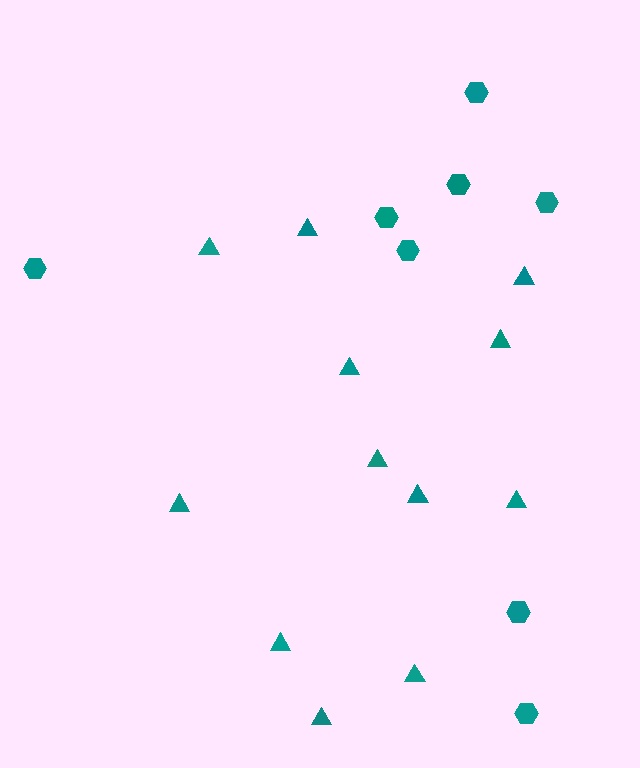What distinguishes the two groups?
There are 2 groups: one group of hexagons (8) and one group of triangles (12).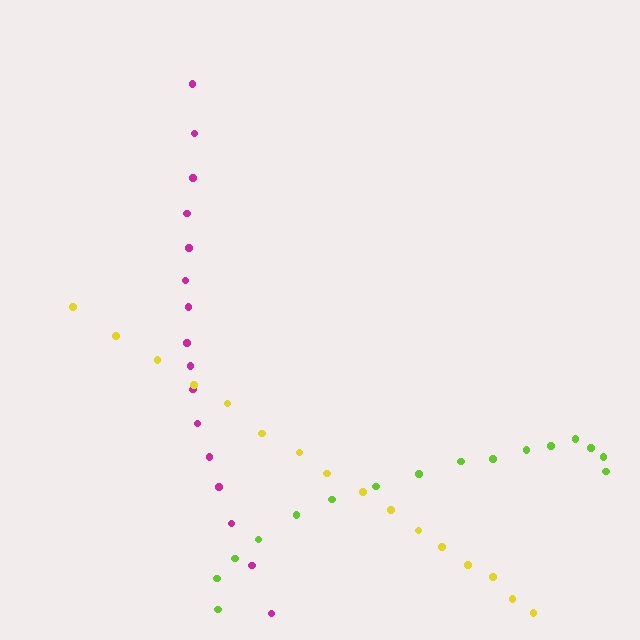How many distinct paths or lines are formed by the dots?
There are 3 distinct paths.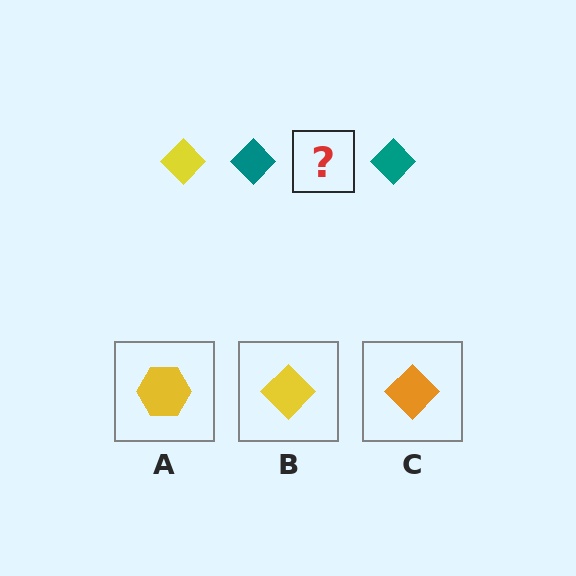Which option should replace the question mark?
Option B.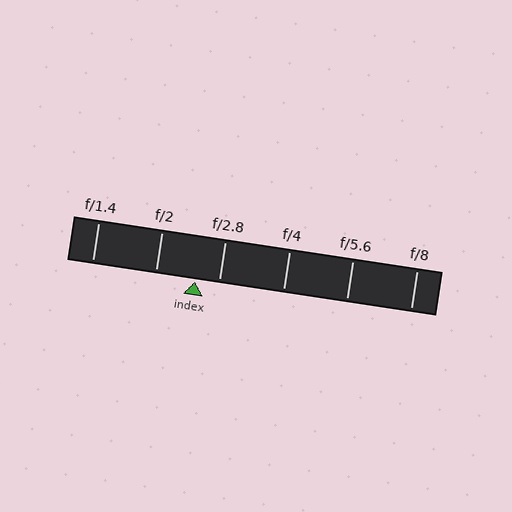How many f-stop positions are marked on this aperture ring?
There are 6 f-stop positions marked.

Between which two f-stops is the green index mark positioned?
The index mark is between f/2 and f/2.8.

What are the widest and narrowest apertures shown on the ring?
The widest aperture shown is f/1.4 and the narrowest is f/8.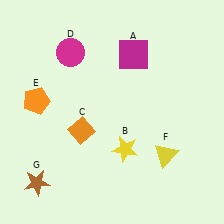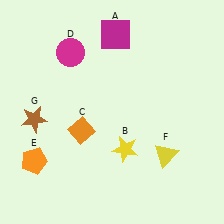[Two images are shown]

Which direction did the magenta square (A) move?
The magenta square (A) moved up.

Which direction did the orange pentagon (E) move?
The orange pentagon (E) moved down.